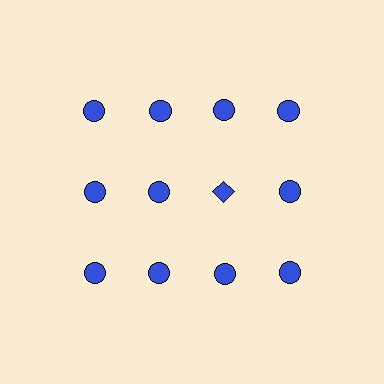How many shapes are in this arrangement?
There are 12 shapes arranged in a grid pattern.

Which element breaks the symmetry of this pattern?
The blue diamond in the second row, center column breaks the symmetry. All other shapes are blue circles.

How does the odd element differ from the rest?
It has a different shape: diamond instead of circle.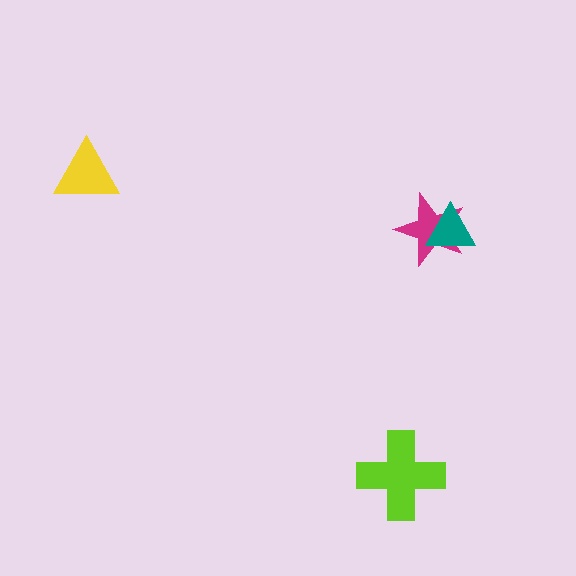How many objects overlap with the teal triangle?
1 object overlaps with the teal triangle.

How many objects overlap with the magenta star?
1 object overlaps with the magenta star.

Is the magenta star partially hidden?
Yes, it is partially covered by another shape.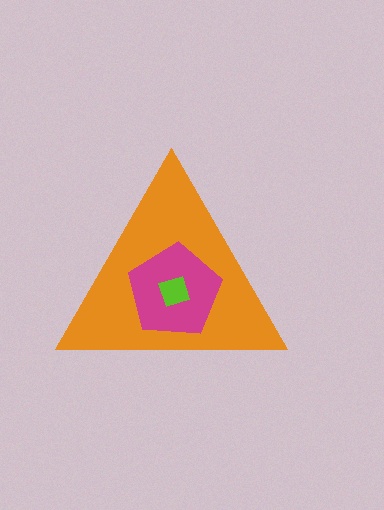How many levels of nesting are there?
3.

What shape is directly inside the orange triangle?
The magenta pentagon.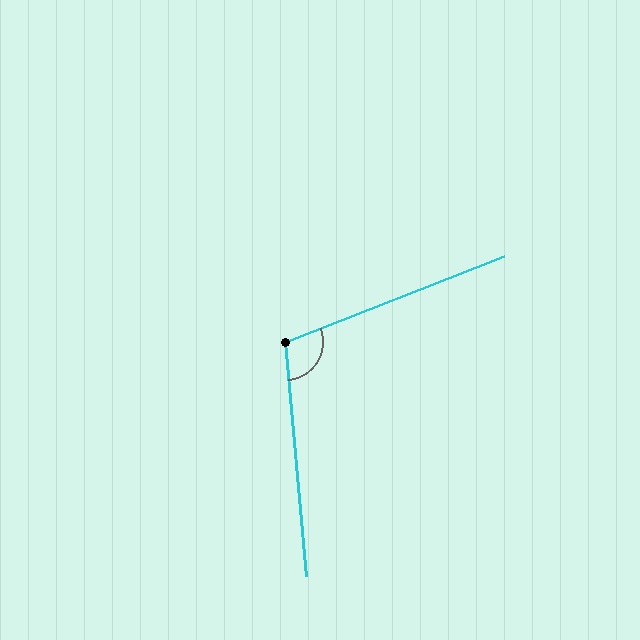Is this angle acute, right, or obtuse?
It is obtuse.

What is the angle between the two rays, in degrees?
Approximately 106 degrees.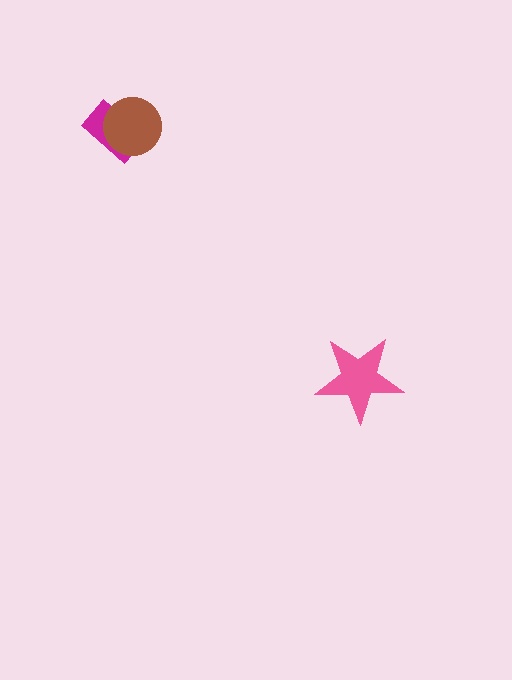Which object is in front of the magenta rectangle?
The brown circle is in front of the magenta rectangle.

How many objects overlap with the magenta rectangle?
1 object overlaps with the magenta rectangle.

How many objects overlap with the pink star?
0 objects overlap with the pink star.